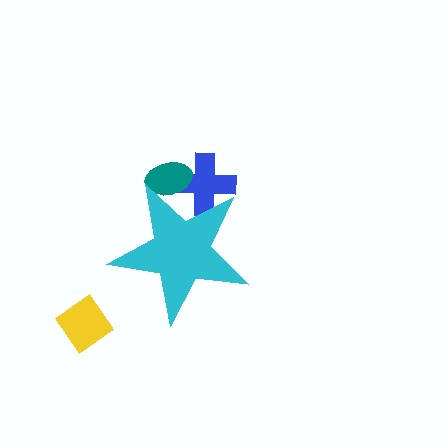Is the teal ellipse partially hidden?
Yes, the teal ellipse is partially hidden behind the cyan star.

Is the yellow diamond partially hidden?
No, the yellow diamond is fully visible.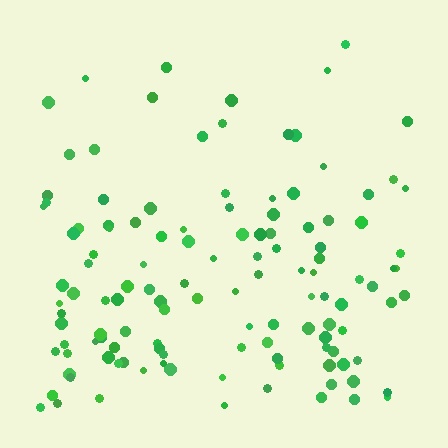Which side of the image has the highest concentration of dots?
The bottom.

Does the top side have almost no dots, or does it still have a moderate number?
Still a moderate number, just noticeably fewer than the bottom.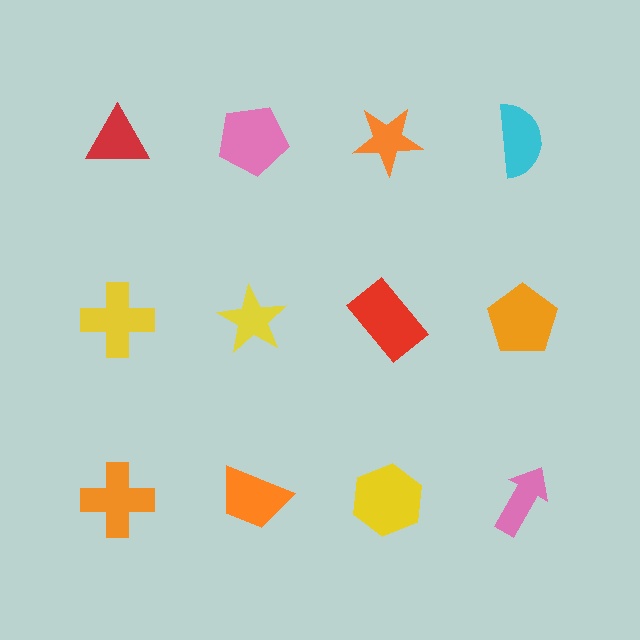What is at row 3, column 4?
A pink arrow.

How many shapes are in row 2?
4 shapes.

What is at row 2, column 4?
An orange pentagon.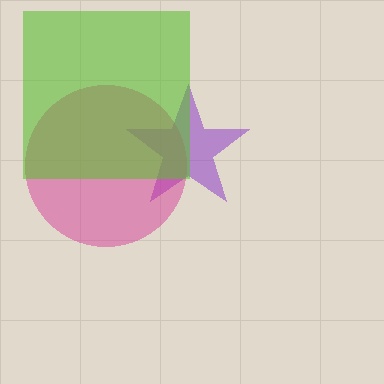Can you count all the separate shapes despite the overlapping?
Yes, there are 3 separate shapes.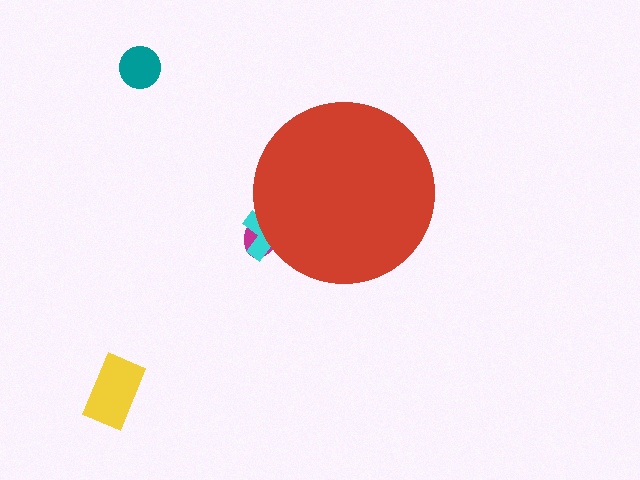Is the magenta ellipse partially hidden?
Yes, the magenta ellipse is partially hidden behind the red circle.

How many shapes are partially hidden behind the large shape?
2 shapes are partially hidden.